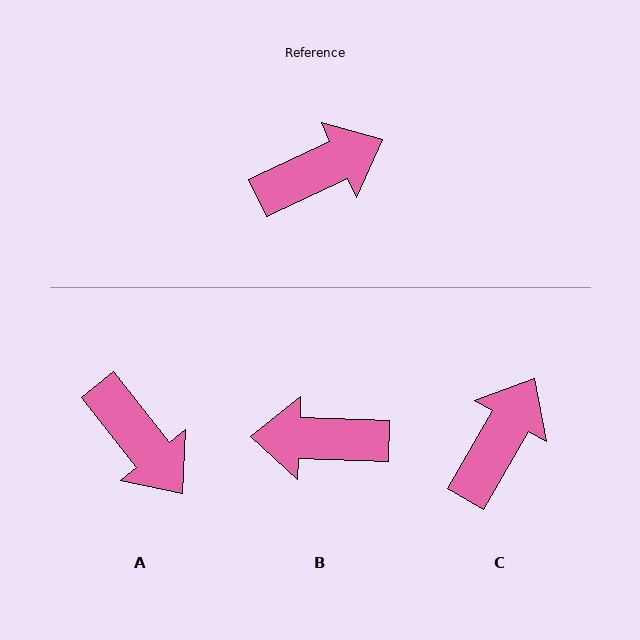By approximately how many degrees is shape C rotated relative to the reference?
Approximately 35 degrees counter-clockwise.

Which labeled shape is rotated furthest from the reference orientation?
B, about 153 degrees away.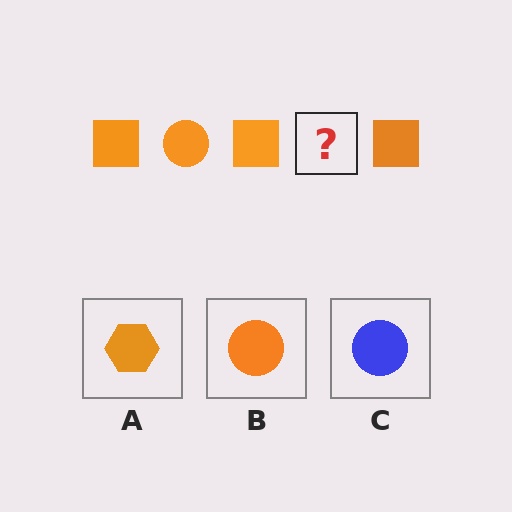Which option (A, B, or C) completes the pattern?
B.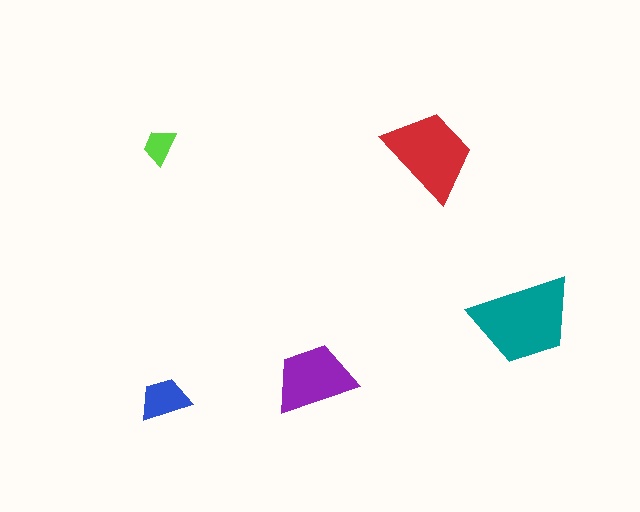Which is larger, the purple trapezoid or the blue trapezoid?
The purple one.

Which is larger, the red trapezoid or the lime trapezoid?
The red one.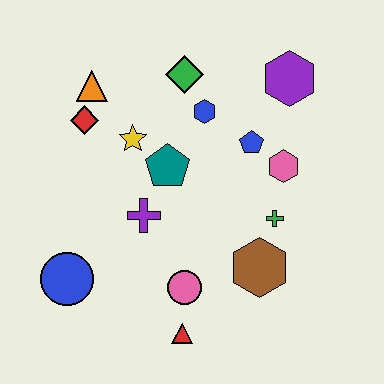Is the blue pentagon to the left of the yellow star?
No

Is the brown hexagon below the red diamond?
Yes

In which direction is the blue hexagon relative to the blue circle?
The blue hexagon is above the blue circle.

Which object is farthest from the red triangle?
The purple hexagon is farthest from the red triangle.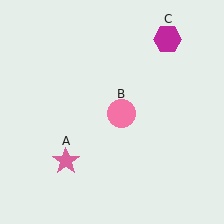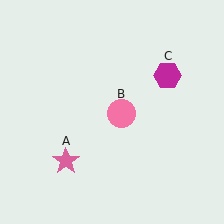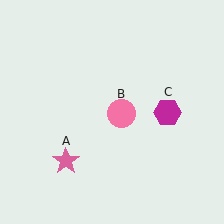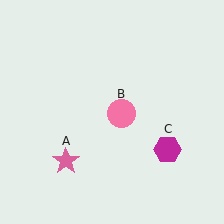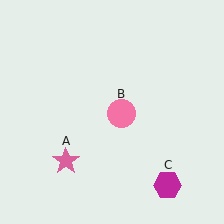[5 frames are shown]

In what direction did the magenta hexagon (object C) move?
The magenta hexagon (object C) moved down.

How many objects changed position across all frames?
1 object changed position: magenta hexagon (object C).